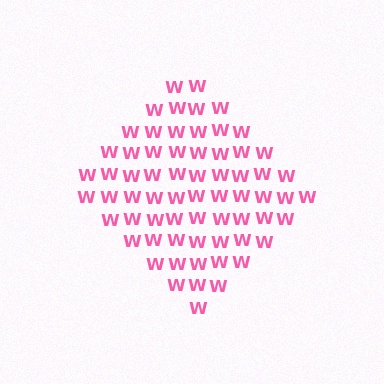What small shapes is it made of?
It is made of small letter W's.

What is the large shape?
The large shape is a diamond.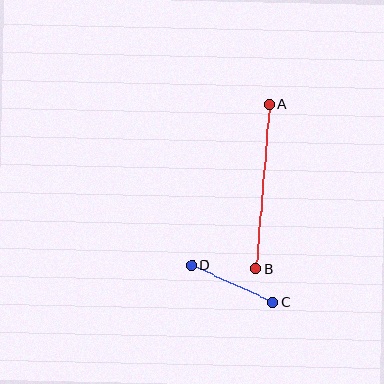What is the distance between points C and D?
The distance is approximately 89 pixels.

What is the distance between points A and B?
The distance is approximately 165 pixels.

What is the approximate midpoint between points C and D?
The midpoint is at approximately (232, 284) pixels.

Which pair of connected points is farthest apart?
Points A and B are farthest apart.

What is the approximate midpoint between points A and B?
The midpoint is at approximately (263, 186) pixels.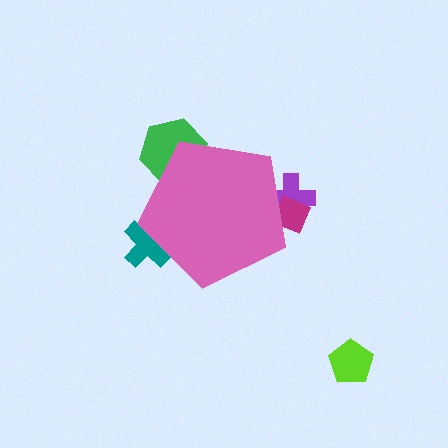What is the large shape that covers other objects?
A pink pentagon.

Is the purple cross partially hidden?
Yes, the purple cross is partially hidden behind the pink pentagon.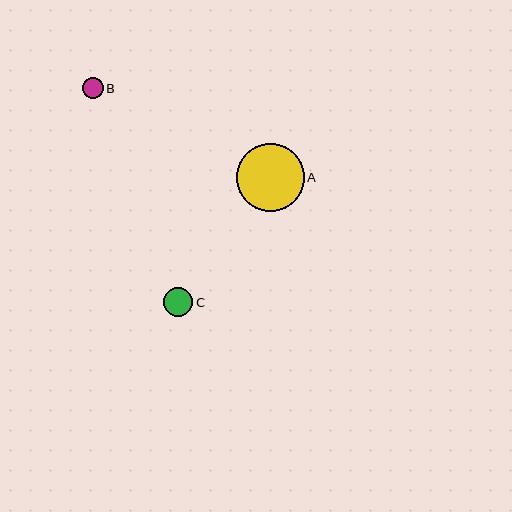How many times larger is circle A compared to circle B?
Circle A is approximately 3.2 times the size of circle B.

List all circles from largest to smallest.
From largest to smallest: A, C, B.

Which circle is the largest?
Circle A is the largest with a size of approximately 68 pixels.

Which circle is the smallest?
Circle B is the smallest with a size of approximately 21 pixels.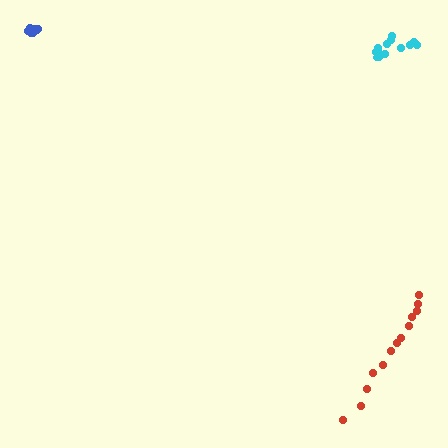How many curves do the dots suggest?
There are 3 distinct paths.